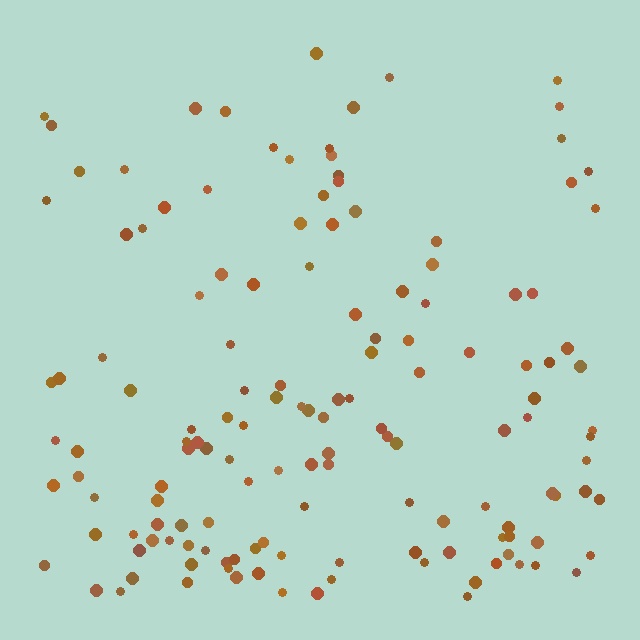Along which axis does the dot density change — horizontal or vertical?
Vertical.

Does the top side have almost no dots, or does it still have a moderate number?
Still a moderate number, just noticeably fewer than the bottom.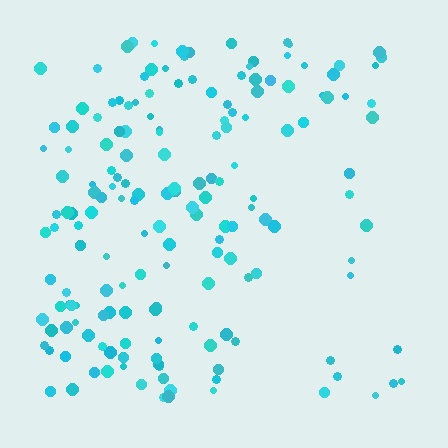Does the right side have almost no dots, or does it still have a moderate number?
Still a moderate number, just noticeably fewer than the left.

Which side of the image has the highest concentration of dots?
The left.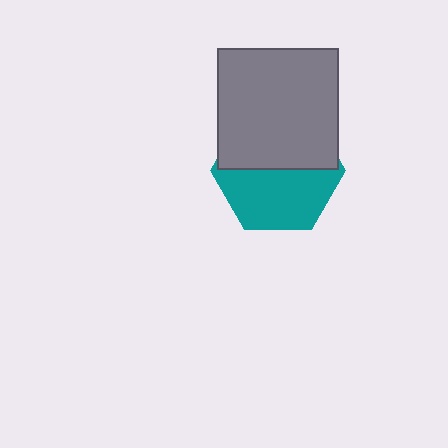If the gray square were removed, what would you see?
You would see the complete teal hexagon.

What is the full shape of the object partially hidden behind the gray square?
The partially hidden object is a teal hexagon.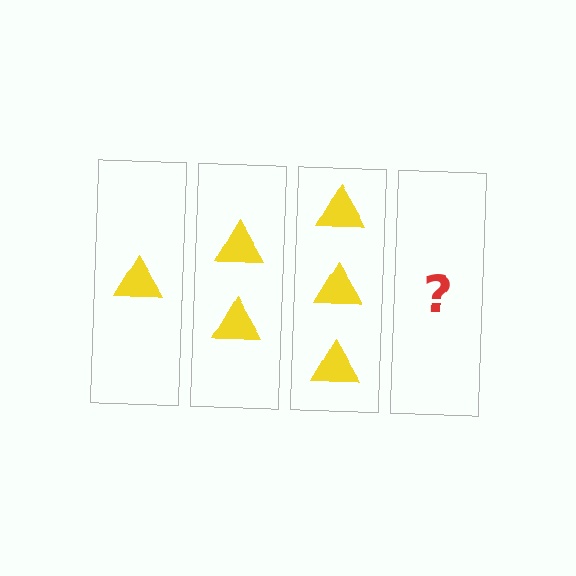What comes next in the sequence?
The next element should be 4 triangles.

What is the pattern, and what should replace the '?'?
The pattern is that each step adds one more triangle. The '?' should be 4 triangles.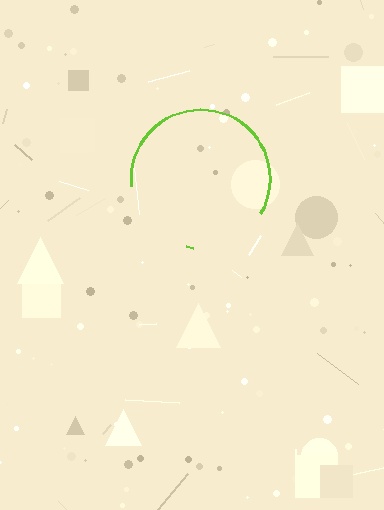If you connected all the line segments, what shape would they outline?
They would outline a circle.